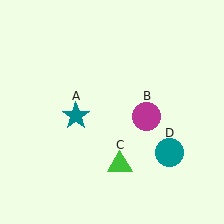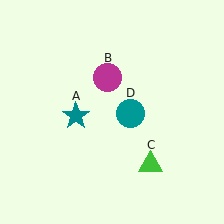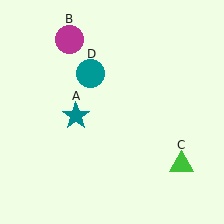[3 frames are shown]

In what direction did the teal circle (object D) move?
The teal circle (object D) moved up and to the left.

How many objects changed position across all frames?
3 objects changed position: magenta circle (object B), green triangle (object C), teal circle (object D).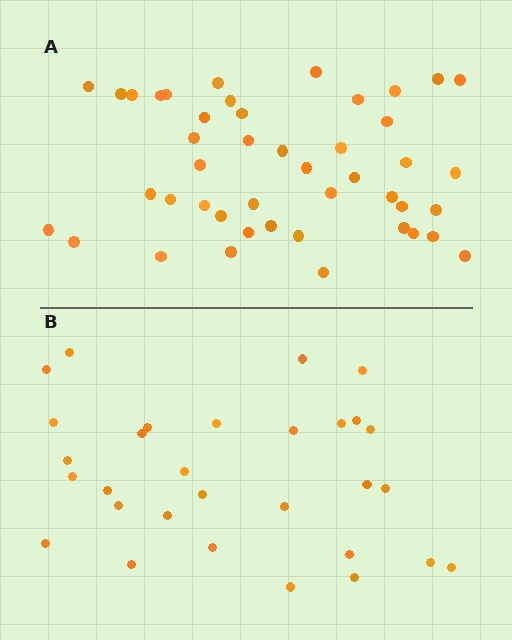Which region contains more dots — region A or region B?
Region A (the top region) has more dots.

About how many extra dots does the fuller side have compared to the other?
Region A has approximately 15 more dots than region B.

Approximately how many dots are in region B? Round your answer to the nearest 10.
About 30 dots.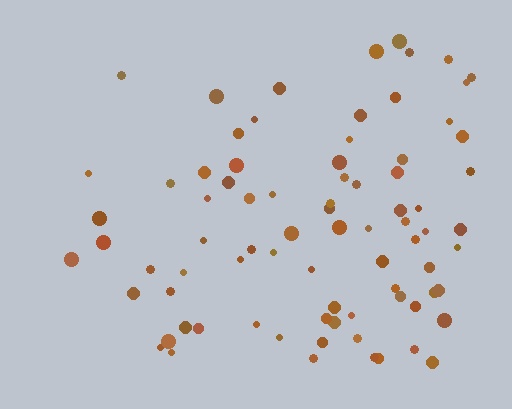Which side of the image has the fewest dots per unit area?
The left.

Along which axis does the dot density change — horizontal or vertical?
Horizontal.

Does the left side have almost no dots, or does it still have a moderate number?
Still a moderate number, just noticeably fewer than the right.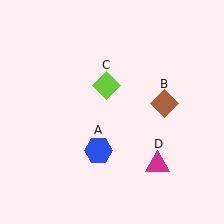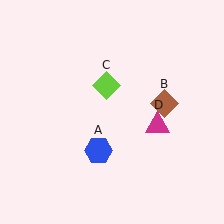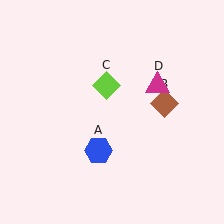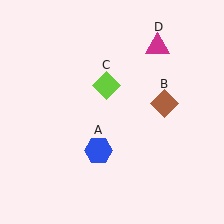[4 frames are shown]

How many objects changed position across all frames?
1 object changed position: magenta triangle (object D).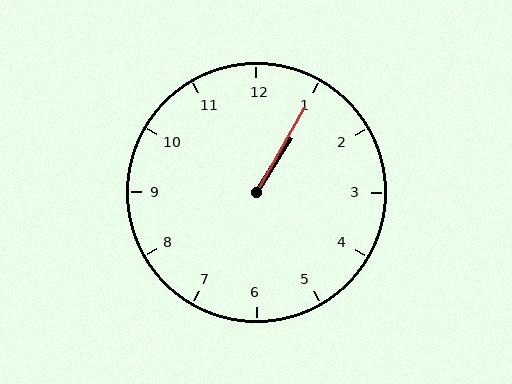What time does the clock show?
1:05.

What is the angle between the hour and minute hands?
Approximately 2 degrees.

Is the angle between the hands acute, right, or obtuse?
It is acute.